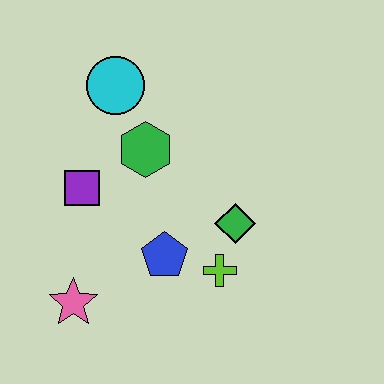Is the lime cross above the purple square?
No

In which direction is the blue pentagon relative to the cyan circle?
The blue pentagon is below the cyan circle.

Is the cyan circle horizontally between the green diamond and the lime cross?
No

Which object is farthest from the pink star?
The cyan circle is farthest from the pink star.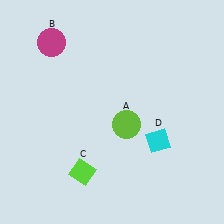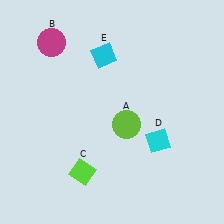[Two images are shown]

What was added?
A cyan diamond (E) was added in Image 2.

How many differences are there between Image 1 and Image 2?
There is 1 difference between the two images.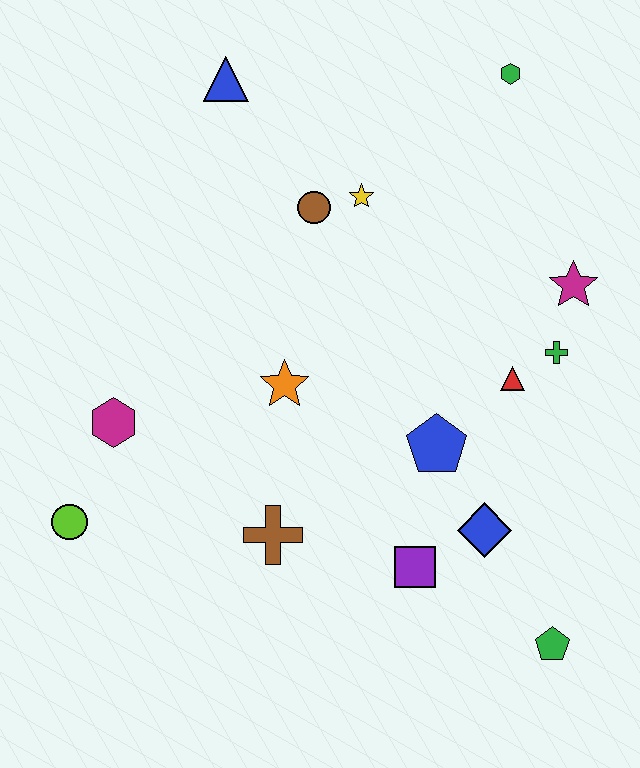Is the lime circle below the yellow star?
Yes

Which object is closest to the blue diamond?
The purple square is closest to the blue diamond.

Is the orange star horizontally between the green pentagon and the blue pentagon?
No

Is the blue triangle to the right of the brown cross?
No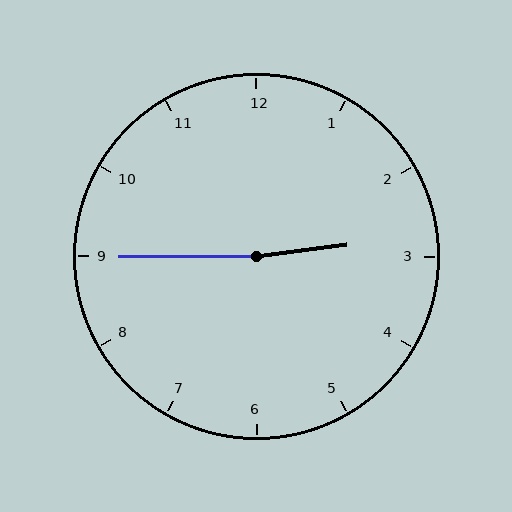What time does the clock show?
2:45.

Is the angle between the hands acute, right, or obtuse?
It is obtuse.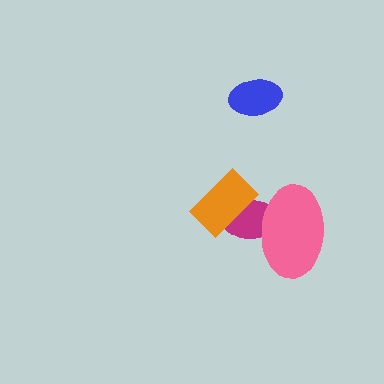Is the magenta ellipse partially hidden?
Yes, it is partially covered by another shape.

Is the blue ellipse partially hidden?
No, no other shape covers it.